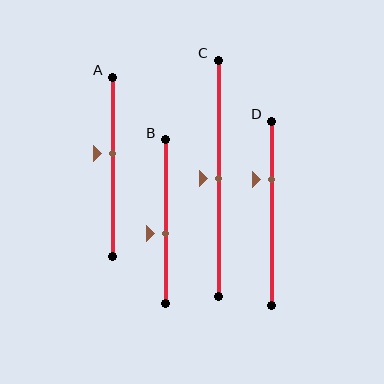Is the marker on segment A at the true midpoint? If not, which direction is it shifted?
No, the marker on segment A is shifted upward by about 8% of the segment length.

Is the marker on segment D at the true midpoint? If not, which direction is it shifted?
No, the marker on segment D is shifted upward by about 18% of the segment length.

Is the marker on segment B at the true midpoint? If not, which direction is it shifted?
No, the marker on segment B is shifted downward by about 7% of the segment length.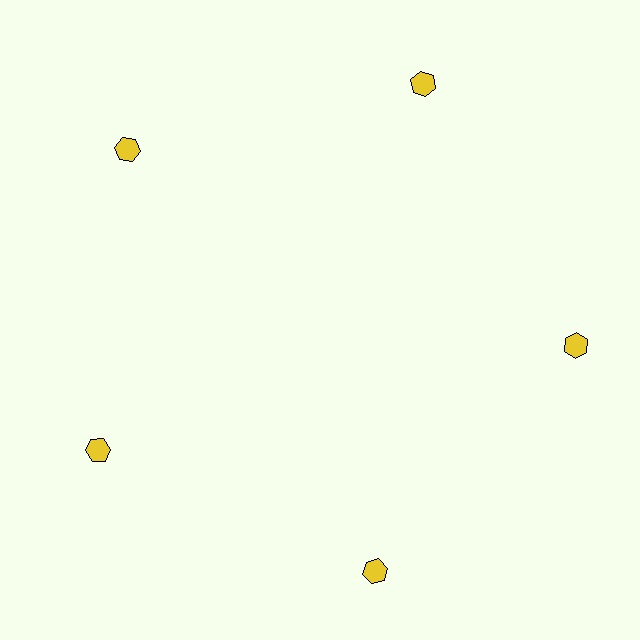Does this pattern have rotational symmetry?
Yes, this pattern has 5-fold rotational symmetry. It looks the same after rotating 72 degrees around the center.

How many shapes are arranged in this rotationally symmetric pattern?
There are 5 shapes, arranged in 5 groups of 1.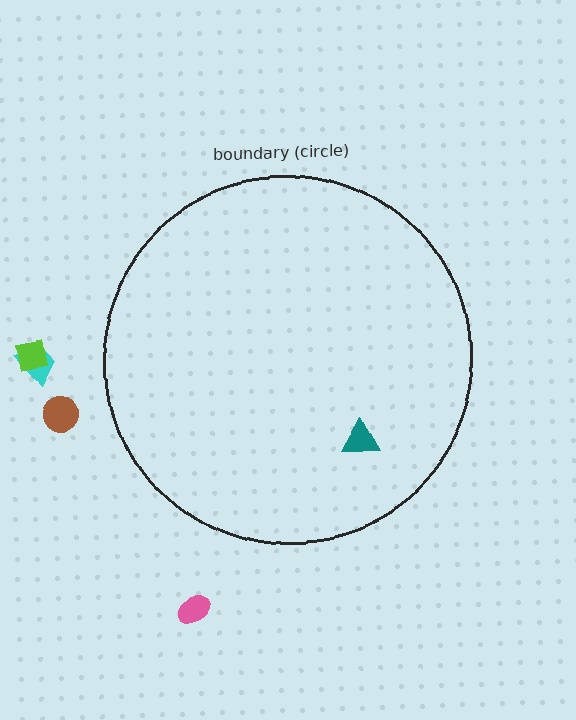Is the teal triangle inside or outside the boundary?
Inside.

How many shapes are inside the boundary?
1 inside, 4 outside.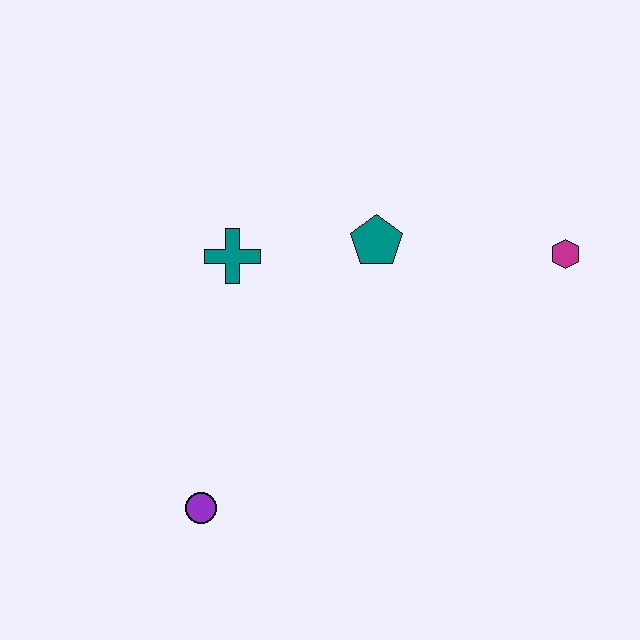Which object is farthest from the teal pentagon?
The purple circle is farthest from the teal pentagon.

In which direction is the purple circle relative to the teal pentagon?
The purple circle is below the teal pentagon.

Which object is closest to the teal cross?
The teal pentagon is closest to the teal cross.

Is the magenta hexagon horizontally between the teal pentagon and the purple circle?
No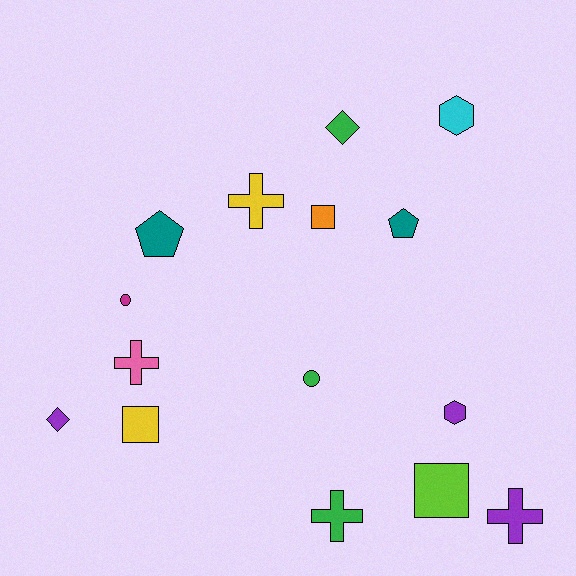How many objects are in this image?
There are 15 objects.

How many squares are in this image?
There are 3 squares.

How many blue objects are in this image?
There are no blue objects.